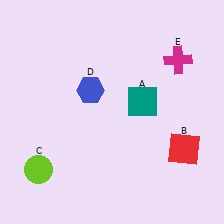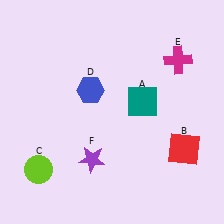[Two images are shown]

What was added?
A purple star (F) was added in Image 2.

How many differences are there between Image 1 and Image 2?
There is 1 difference between the two images.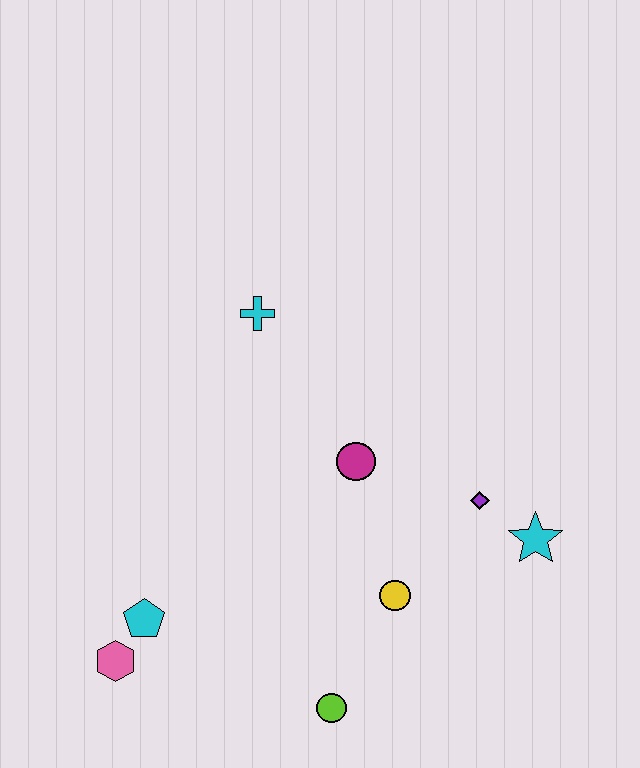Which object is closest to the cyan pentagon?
The pink hexagon is closest to the cyan pentagon.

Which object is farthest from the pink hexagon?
The cyan star is farthest from the pink hexagon.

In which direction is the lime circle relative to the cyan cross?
The lime circle is below the cyan cross.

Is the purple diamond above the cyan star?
Yes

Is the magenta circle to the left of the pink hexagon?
No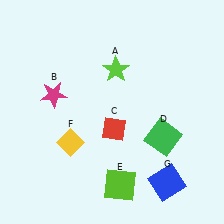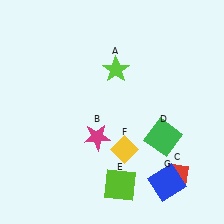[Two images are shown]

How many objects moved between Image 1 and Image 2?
3 objects moved between the two images.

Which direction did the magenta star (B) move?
The magenta star (B) moved right.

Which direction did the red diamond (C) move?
The red diamond (C) moved right.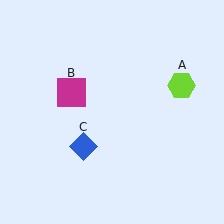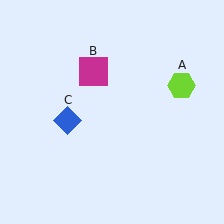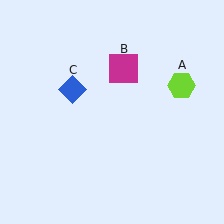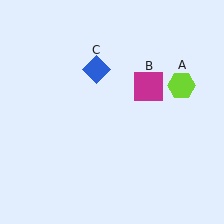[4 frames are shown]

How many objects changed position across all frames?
2 objects changed position: magenta square (object B), blue diamond (object C).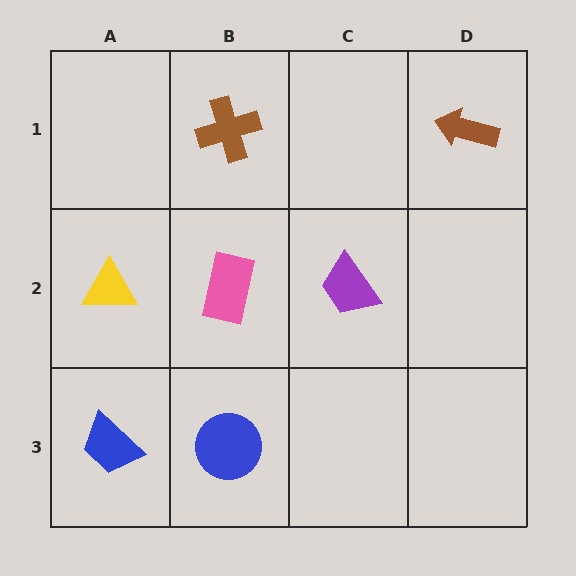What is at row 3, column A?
A blue trapezoid.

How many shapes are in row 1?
2 shapes.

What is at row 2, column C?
A purple trapezoid.